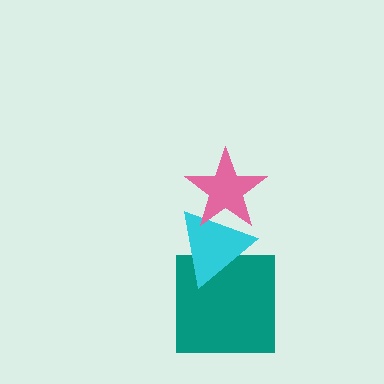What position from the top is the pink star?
The pink star is 1st from the top.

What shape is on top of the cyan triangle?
The pink star is on top of the cyan triangle.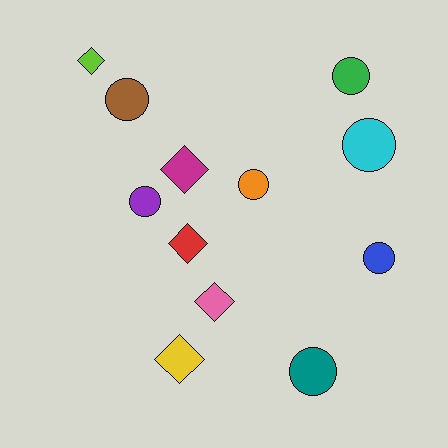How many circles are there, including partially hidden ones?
There are 7 circles.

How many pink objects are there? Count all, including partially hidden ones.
There is 1 pink object.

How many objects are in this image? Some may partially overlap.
There are 12 objects.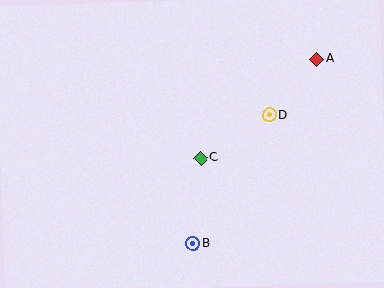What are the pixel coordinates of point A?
Point A is at (317, 59).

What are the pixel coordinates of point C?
Point C is at (201, 158).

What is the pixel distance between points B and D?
The distance between B and D is 149 pixels.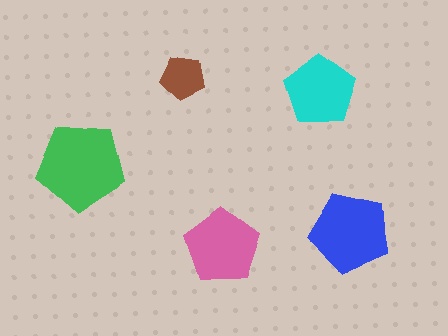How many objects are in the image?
There are 5 objects in the image.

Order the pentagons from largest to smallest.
the green one, the blue one, the pink one, the cyan one, the brown one.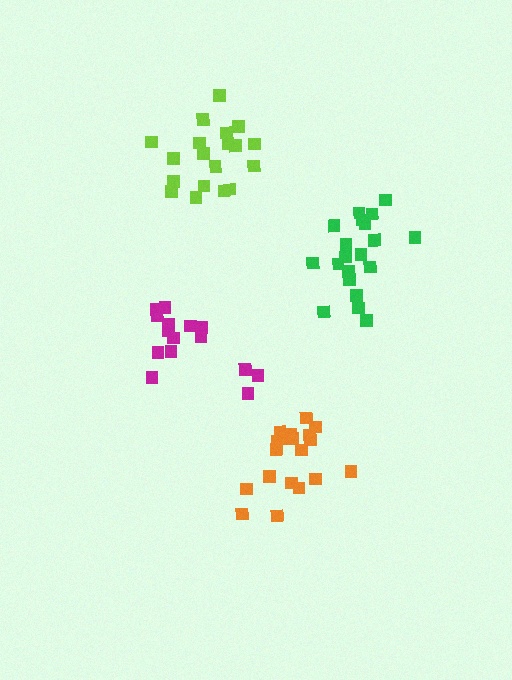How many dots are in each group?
Group 1: 21 dots, Group 2: 20 dots, Group 3: 19 dots, Group 4: 15 dots (75 total).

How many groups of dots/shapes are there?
There are 4 groups.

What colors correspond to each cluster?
The clusters are colored: orange, green, lime, magenta.